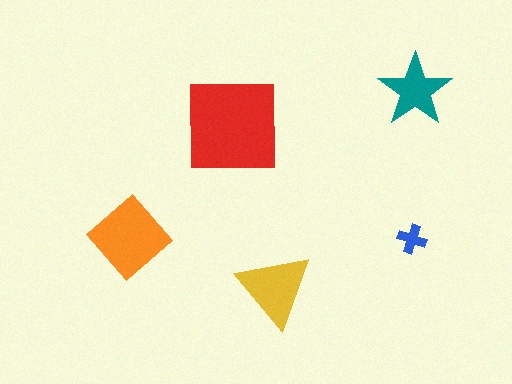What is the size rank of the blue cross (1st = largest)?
5th.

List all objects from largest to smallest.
The red square, the orange diamond, the yellow triangle, the teal star, the blue cross.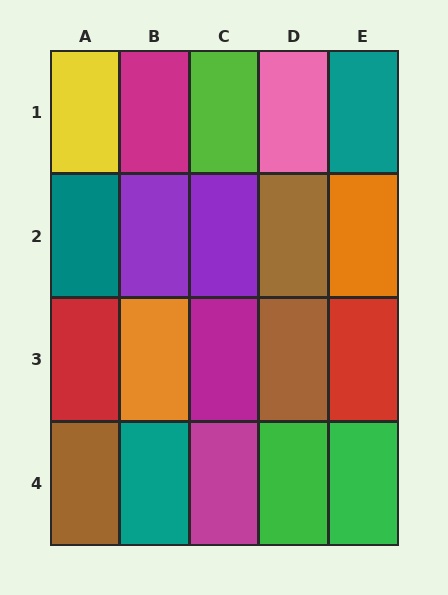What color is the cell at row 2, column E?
Orange.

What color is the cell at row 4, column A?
Brown.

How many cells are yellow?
1 cell is yellow.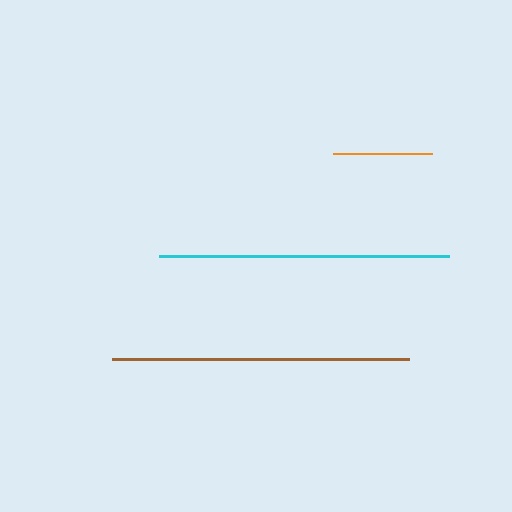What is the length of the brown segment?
The brown segment is approximately 298 pixels long.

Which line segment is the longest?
The brown line is the longest at approximately 298 pixels.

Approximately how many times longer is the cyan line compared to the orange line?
The cyan line is approximately 2.9 times the length of the orange line.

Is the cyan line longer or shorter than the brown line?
The brown line is longer than the cyan line.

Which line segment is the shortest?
The orange line is the shortest at approximately 100 pixels.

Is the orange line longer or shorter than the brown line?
The brown line is longer than the orange line.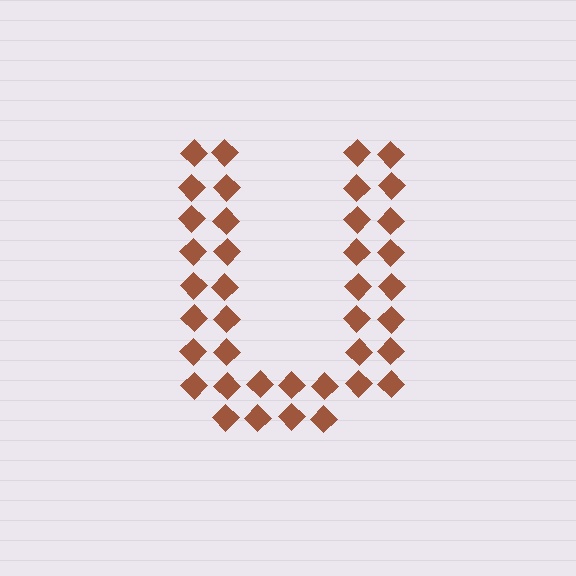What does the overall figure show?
The overall figure shows the letter U.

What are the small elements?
The small elements are diamonds.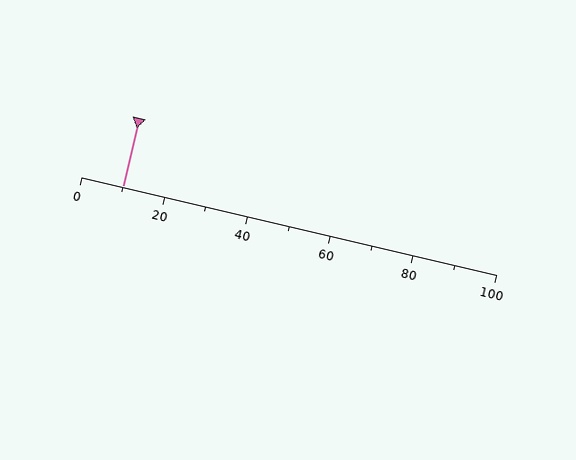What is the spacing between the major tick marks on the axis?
The major ticks are spaced 20 apart.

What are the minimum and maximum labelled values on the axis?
The axis runs from 0 to 100.